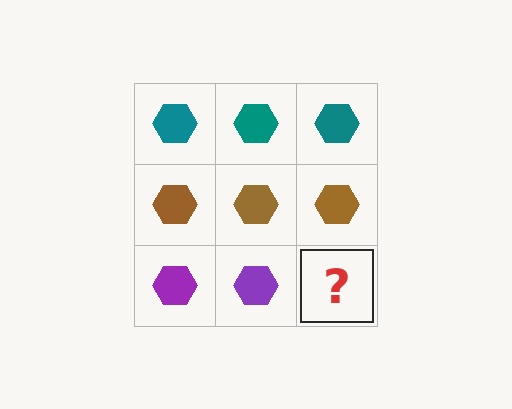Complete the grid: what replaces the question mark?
The question mark should be replaced with a purple hexagon.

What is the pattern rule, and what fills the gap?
The rule is that each row has a consistent color. The gap should be filled with a purple hexagon.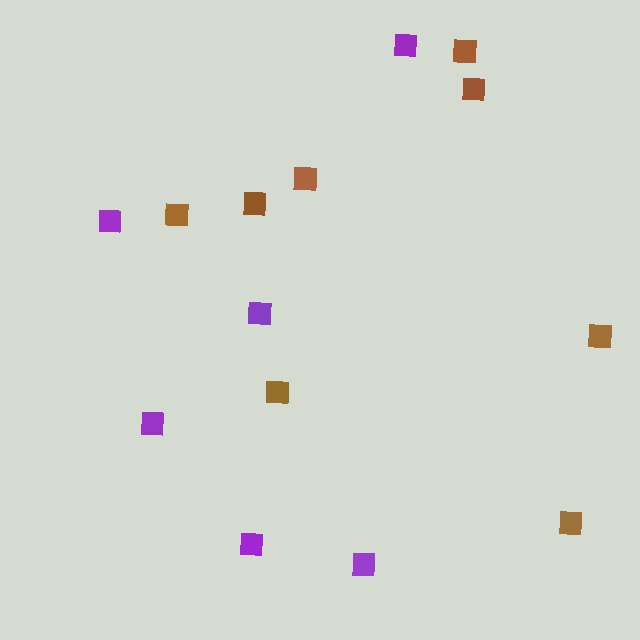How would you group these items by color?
There are 2 groups: one group of brown squares (8) and one group of purple squares (6).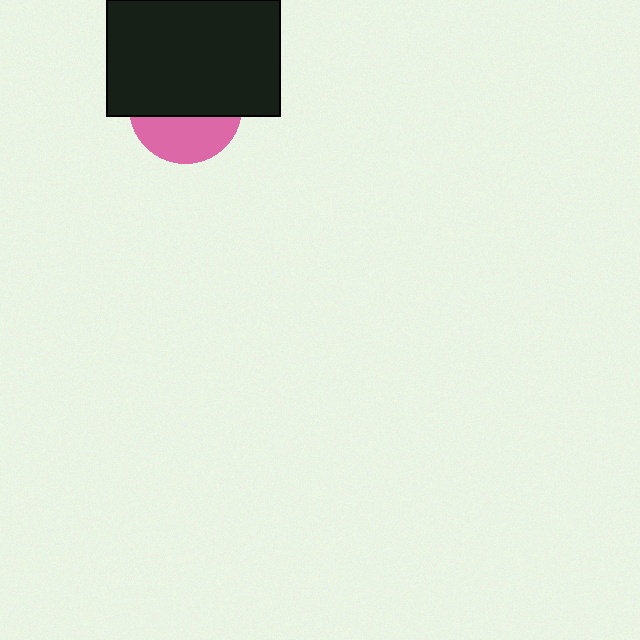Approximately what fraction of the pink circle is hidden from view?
Roughly 61% of the pink circle is hidden behind the black rectangle.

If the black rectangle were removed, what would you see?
You would see the complete pink circle.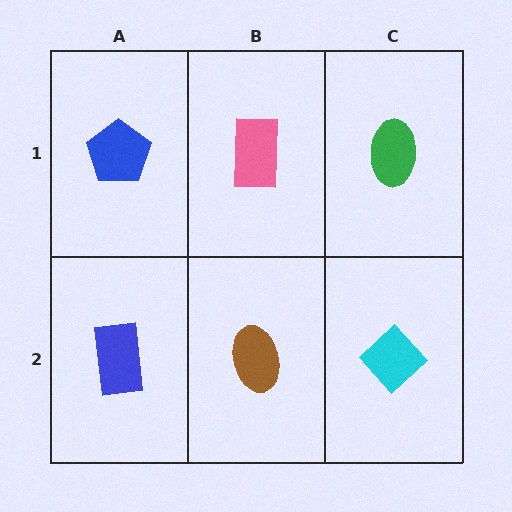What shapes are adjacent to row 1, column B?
A brown ellipse (row 2, column B), a blue pentagon (row 1, column A), a green ellipse (row 1, column C).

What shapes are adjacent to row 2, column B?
A pink rectangle (row 1, column B), a blue rectangle (row 2, column A), a cyan diamond (row 2, column C).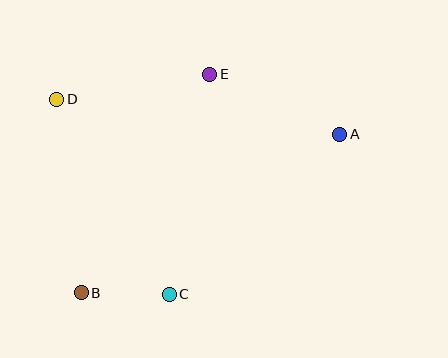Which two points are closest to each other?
Points B and C are closest to each other.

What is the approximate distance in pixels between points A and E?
The distance between A and E is approximately 143 pixels.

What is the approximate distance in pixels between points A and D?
The distance between A and D is approximately 285 pixels.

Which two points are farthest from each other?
Points A and B are farthest from each other.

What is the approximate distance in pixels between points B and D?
The distance between B and D is approximately 195 pixels.